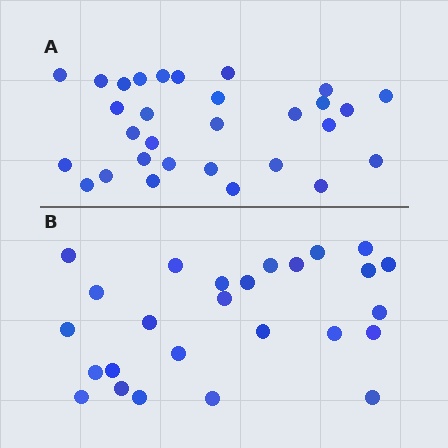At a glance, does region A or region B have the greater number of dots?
Region A (the top region) has more dots.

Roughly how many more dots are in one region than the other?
Region A has about 4 more dots than region B.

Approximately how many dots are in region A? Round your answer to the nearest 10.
About 30 dots.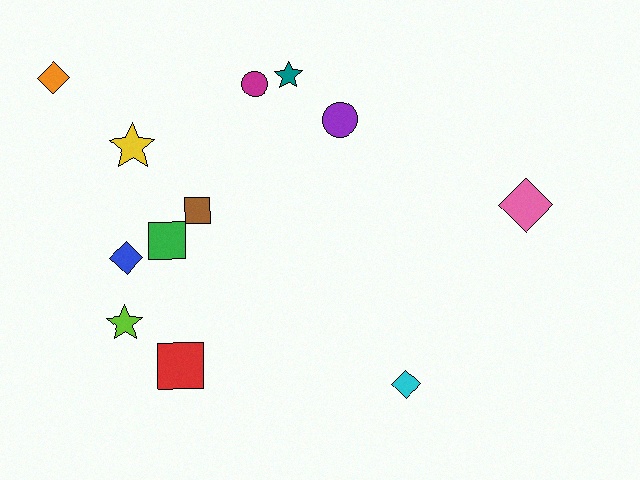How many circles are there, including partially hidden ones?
There are 2 circles.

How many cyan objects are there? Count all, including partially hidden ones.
There is 1 cyan object.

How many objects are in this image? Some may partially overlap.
There are 12 objects.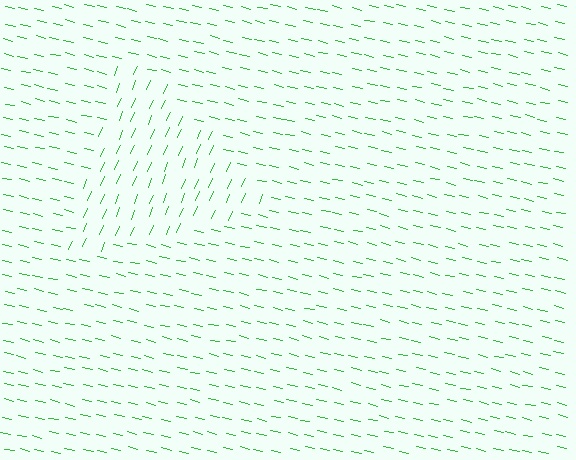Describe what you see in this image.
The image is filled with small green line segments. A triangle region in the image has lines oriented differently from the surrounding lines, creating a visible texture boundary.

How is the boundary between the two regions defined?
The boundary is defined purely by a change in line orientation (approximately 80 degrees difference). All lines are the same color and thickness.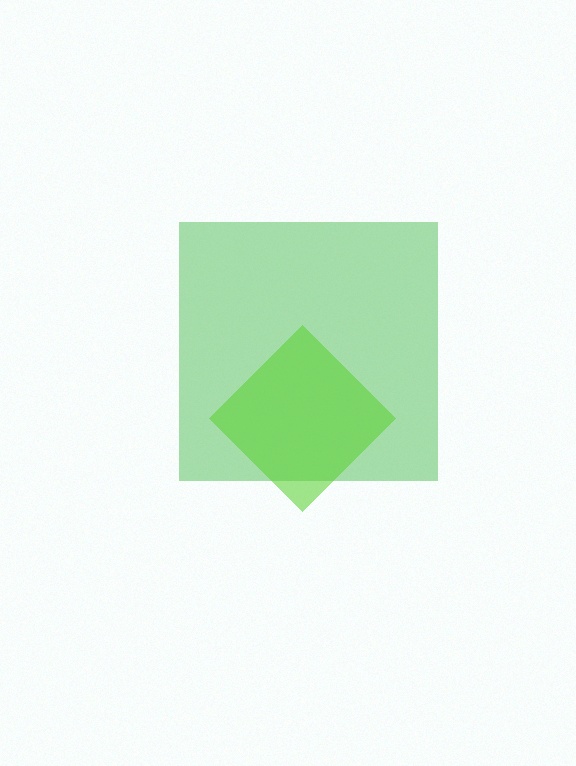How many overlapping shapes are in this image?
There are 2 overlapping shapes in the image.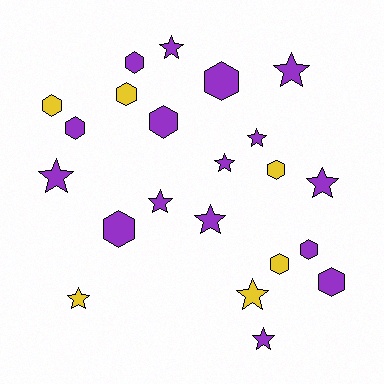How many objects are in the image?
There are 22 objects.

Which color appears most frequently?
Purple, with 16 objects.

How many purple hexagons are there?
There are 7 purple hexagons.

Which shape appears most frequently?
Hexagon, with 11 objects.